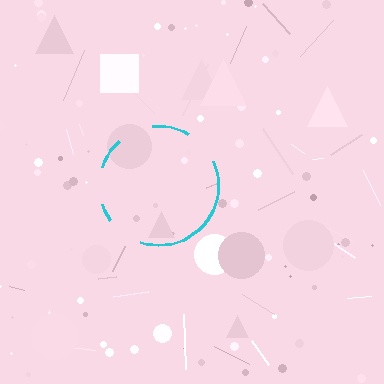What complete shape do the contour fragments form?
The contour fragments form a circle.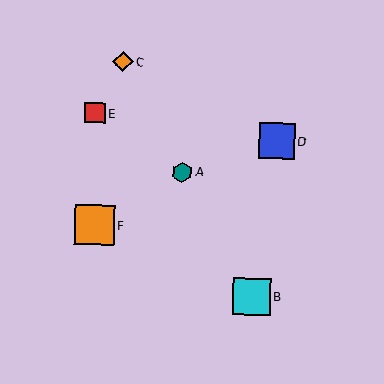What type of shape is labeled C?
Shape C is an orange diamond.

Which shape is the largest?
The orange square (labeled F) is the largest.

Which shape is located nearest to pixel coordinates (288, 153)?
The blue square (labeled D) at (277, 141) is nearest to that location.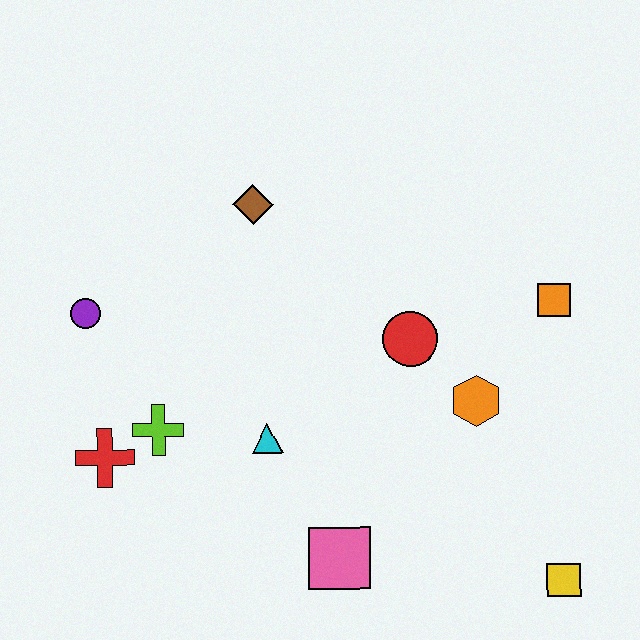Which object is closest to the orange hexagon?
The red circle is closest to the orange hexagon.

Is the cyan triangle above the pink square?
Yes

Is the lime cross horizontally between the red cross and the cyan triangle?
Yes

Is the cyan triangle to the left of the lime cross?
No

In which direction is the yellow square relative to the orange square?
The yellow square is below the orange square.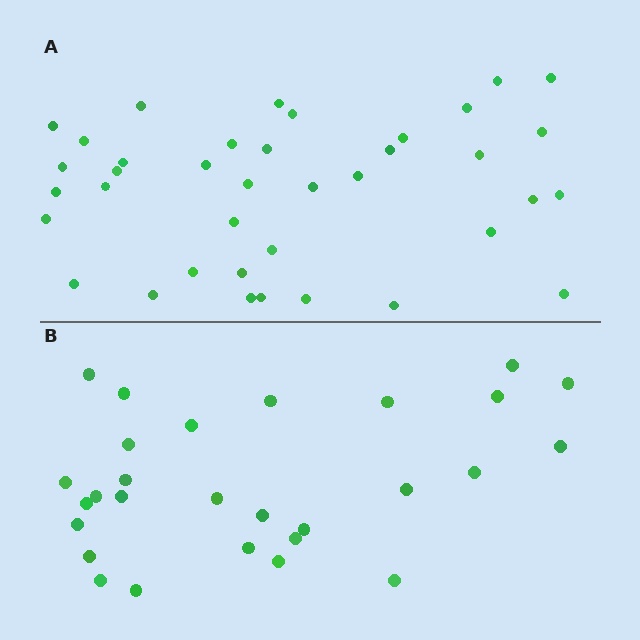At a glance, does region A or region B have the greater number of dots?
Region A (the top region) has more dots.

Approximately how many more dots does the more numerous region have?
Region A has roughly 10 or so more dots than region B.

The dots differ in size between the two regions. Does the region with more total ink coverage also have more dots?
No. Region B has more total ink coverage because its dots are larger, but region A actually contains more individual dots. Total area can be misleading — the number of items is what matters here.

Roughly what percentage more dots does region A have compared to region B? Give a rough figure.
About 35% more.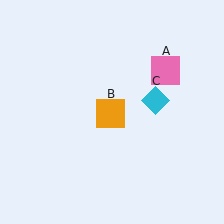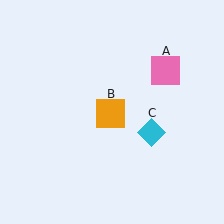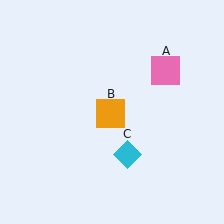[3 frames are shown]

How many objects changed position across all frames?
1 object changed position: cyan diamond (object C).